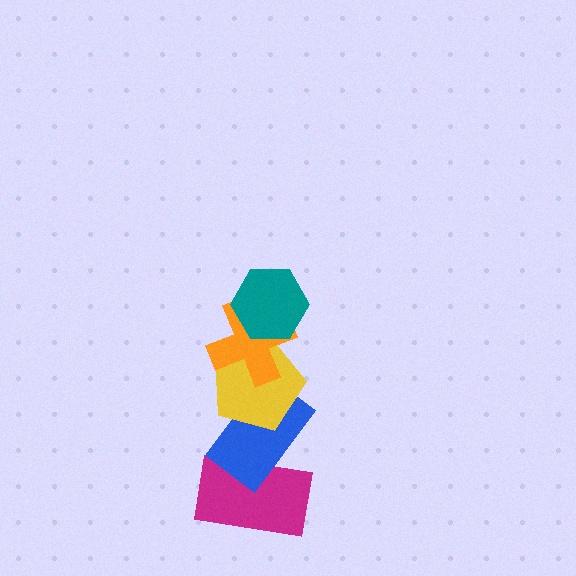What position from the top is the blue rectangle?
The blue rectangle is 4th from the top.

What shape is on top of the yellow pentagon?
The orange cross is on top of the yellow pentagon.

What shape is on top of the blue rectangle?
The yellow pentagon is on top of the blue rectangle.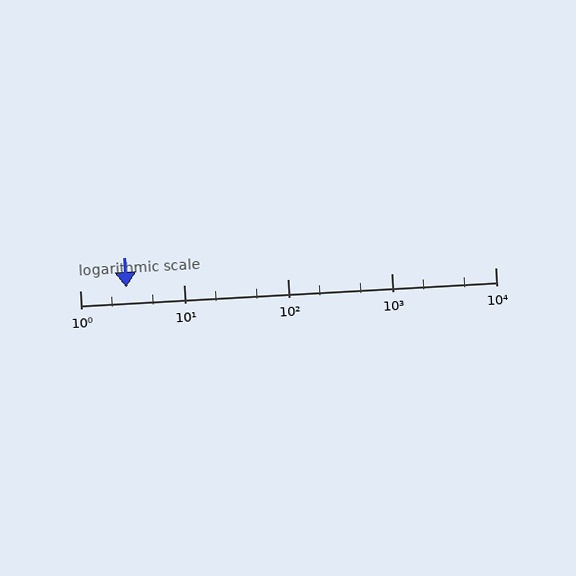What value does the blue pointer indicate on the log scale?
The pointer indicates approximately 2.8.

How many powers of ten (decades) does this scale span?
The scale spans 4 decades, from 1 to 10000.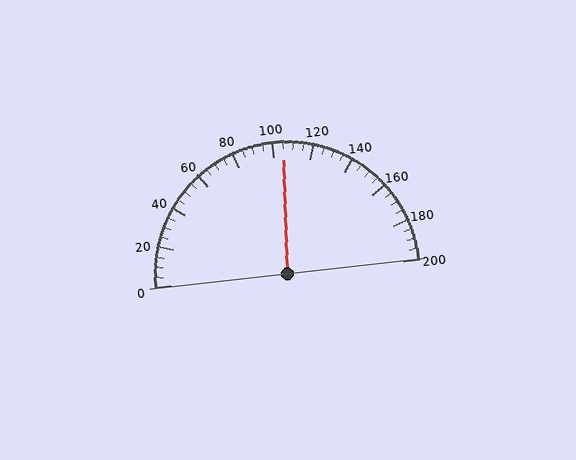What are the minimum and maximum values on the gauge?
The gauge ranges from 0 to 200.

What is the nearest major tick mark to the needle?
The nearest major tick mark is 100.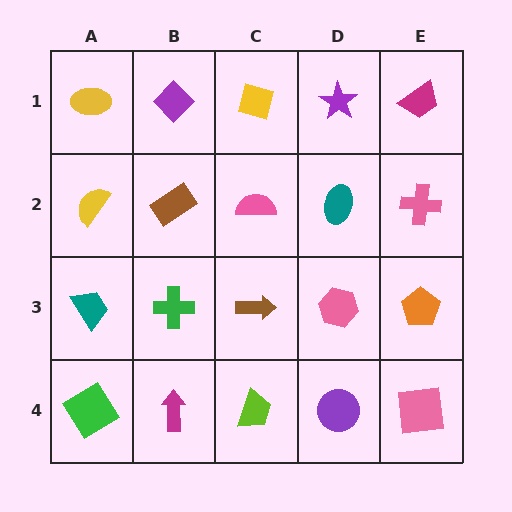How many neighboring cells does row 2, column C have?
4.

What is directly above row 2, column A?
A yellow ellipse.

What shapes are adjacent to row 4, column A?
A teal trapezoid (row 3, column A), a magenta arrow (row 4, column B).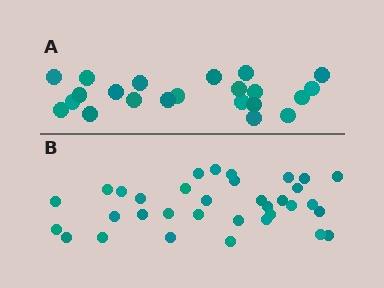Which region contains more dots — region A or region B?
Region B (the bottom region) has more dots.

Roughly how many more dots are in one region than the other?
Region B has roughly 12 or so more dots than region A.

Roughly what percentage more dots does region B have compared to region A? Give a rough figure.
About 55% more.